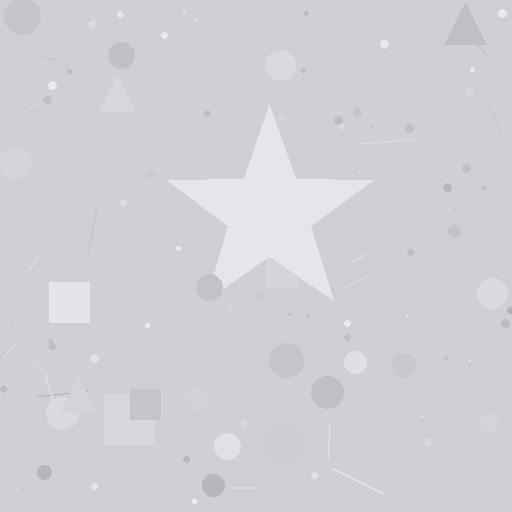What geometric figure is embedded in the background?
A star is embedded in the background.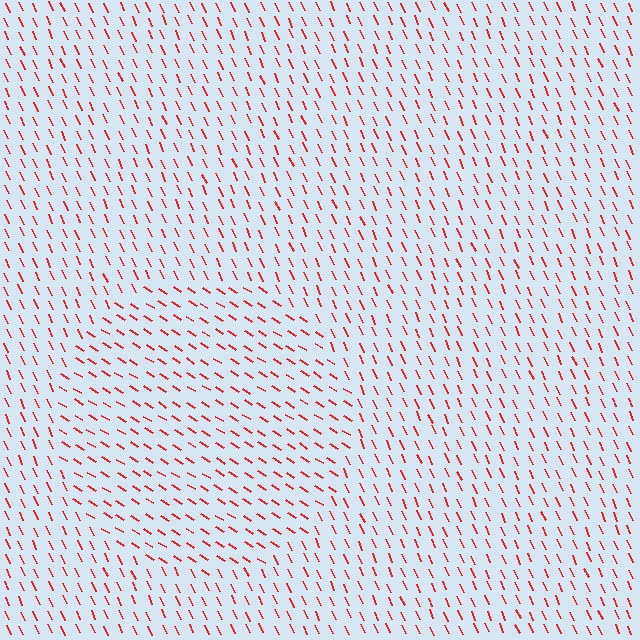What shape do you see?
I see a circle.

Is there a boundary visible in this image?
Yes, there is a texture boundary formed by a change in line orientation.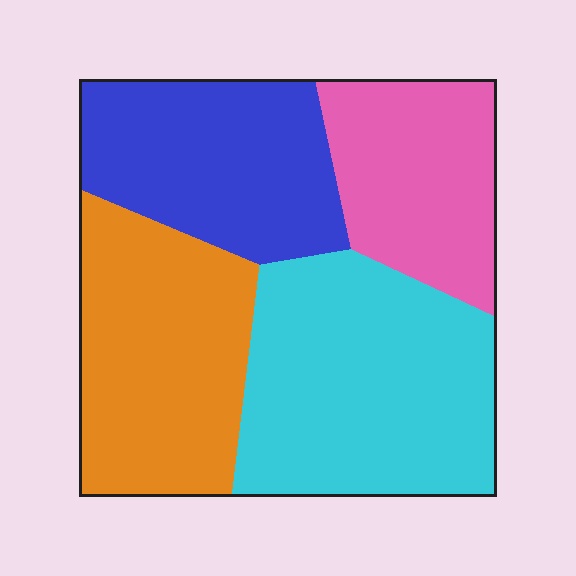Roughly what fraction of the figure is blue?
Blue covers 23% of the figure.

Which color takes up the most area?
Cyan, at roughly 30%.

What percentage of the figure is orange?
Orange takes up about one quarter (1/4) of the figure.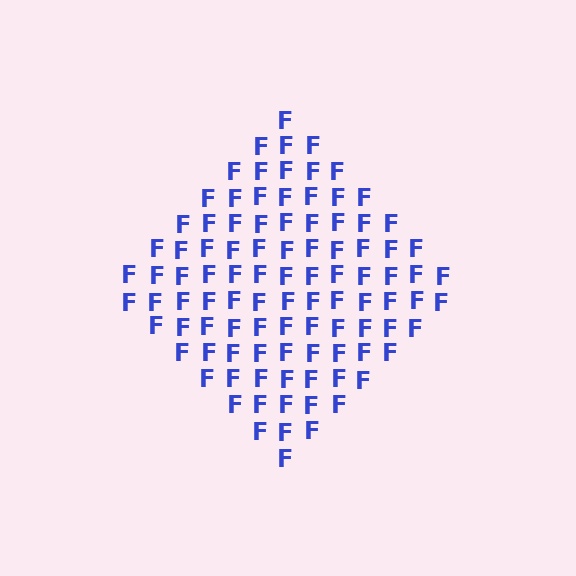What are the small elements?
The small elements are letter F's.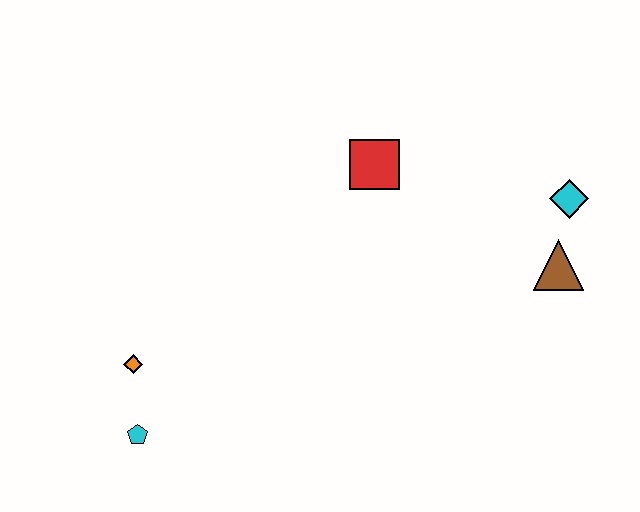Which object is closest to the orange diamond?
The cyan pentagon is closest to the orange diamond.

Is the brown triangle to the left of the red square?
No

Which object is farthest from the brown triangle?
The cyan pentagon is farthest from the brown triangle.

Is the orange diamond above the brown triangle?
No